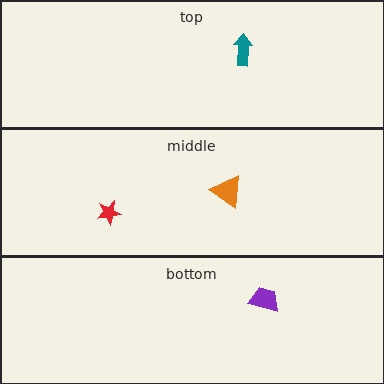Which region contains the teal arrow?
The top region.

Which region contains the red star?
The middle region.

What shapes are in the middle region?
The orange triangle, the red star.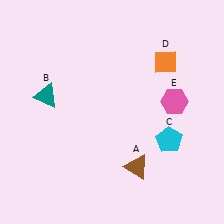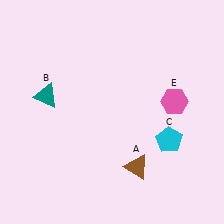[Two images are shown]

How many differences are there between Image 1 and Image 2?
There is 1 difference between the two images.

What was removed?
The orange diamond (D) was removed in Image 2.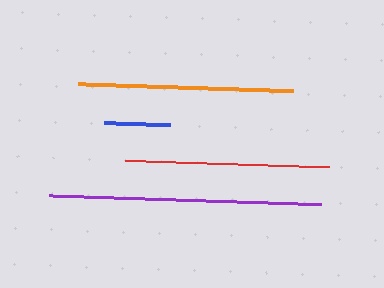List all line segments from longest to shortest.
From longest to shortest: purple, orange, red, blue.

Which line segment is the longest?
The purple line is the longest at approximately 272 pixels.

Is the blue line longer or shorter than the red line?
The red line is longer than the blue line.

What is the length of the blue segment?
The blue segment is approximately 66 pixels long.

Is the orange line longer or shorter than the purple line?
The purple line is longer than the orange line.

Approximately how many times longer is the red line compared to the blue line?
The red line is approximately 3.1 times the length of the blue line.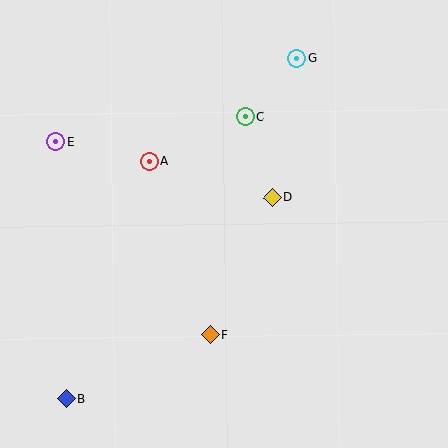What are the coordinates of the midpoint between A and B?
The midpoint between A and B is at (108, 280).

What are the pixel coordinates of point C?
Point C is at (245, 116).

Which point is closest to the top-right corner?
Point G is closest to the top-right corner.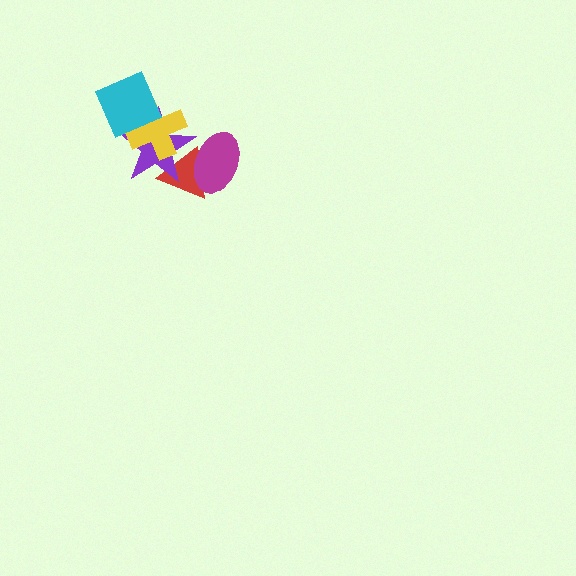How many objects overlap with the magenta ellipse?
2 objects overlap with the magenta ellipse.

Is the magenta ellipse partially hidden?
Yes, it is partially covered by another shape.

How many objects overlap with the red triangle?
3 objects overlap with the red triangle.